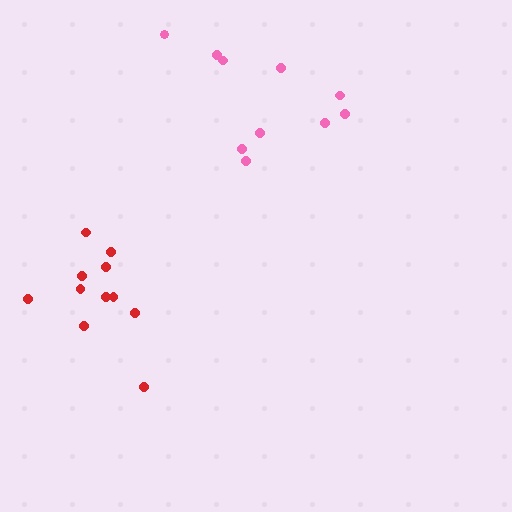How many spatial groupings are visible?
There are 2 spatial groupings.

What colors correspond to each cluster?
The clusters are colored: red, pink.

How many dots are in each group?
Group 1: 11 dots, Group 2: 10 dots (21 total).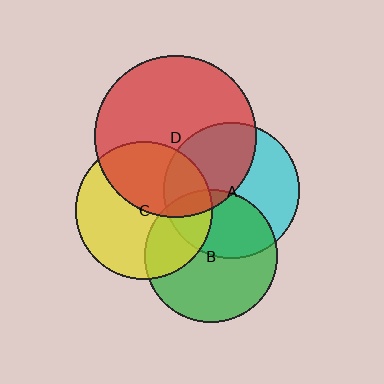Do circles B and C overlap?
Yes.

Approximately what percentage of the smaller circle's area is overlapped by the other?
Approximately 30%.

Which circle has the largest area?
Circle D (red).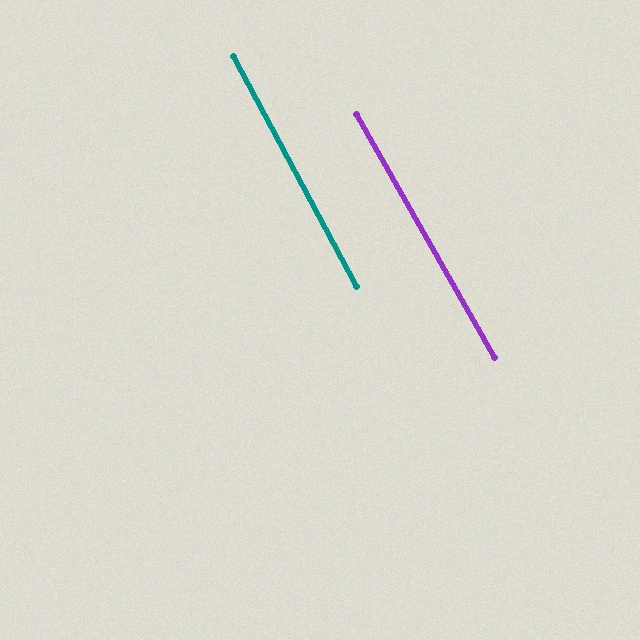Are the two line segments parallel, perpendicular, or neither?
Parallel — their directions differ by only 1.5°.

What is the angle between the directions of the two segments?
Approximately 1 degree.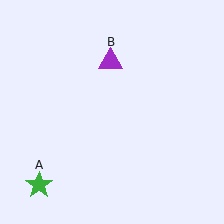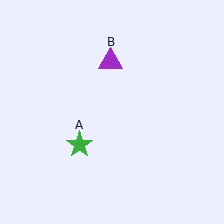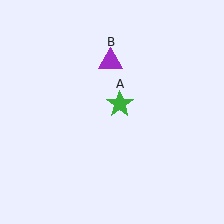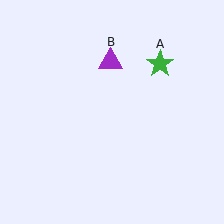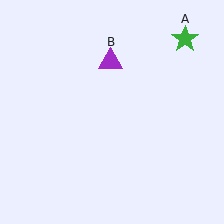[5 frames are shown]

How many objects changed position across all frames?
1 object changed position: green star (object A).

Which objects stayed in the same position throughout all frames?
Purple triangle (object B) remained stationary.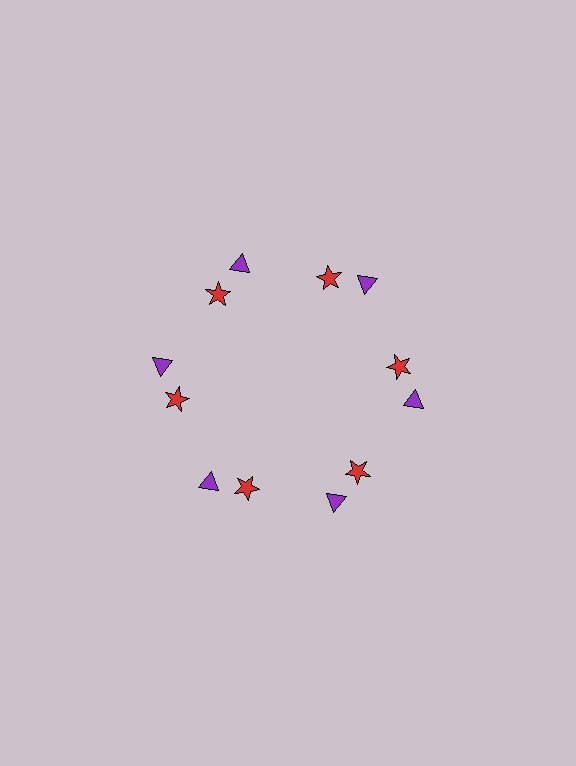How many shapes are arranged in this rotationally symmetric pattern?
There are 12 shapes, arranged in 6 groups of 2.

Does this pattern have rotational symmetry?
Yes, this pattern has 6-fold rotational symmetry. It looks the same after rotating 60 degrees around the center.